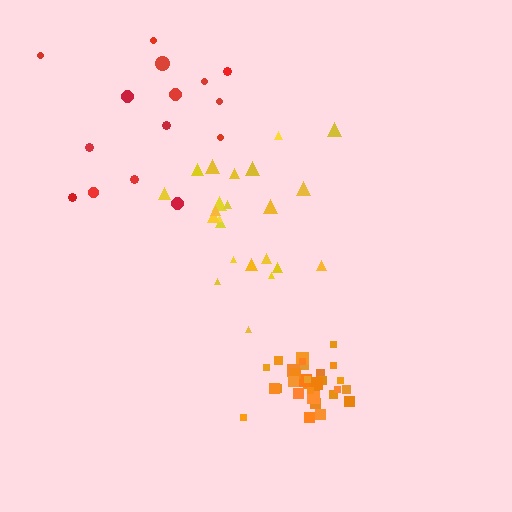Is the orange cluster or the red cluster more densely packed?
Orange.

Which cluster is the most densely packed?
Orange.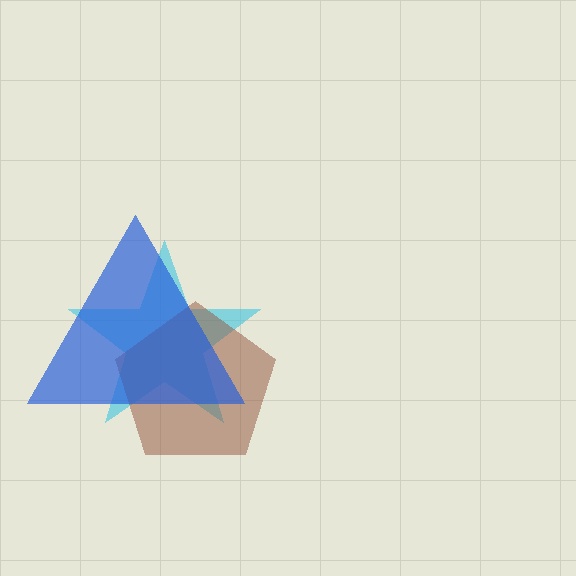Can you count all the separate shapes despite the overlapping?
Yes, there are 3 separate shapes.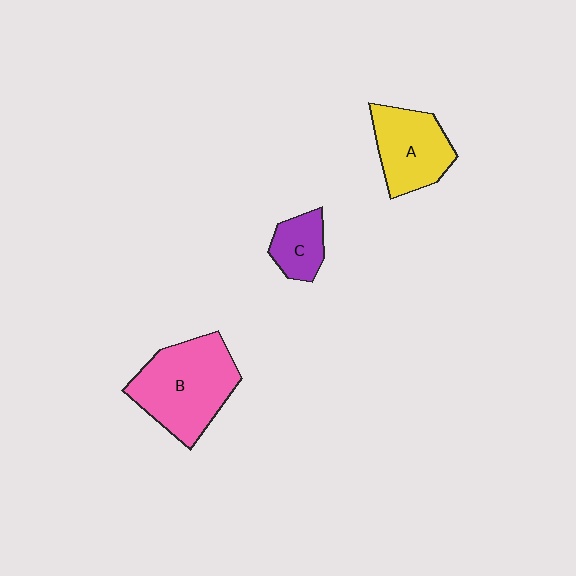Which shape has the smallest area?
Shape C (purple).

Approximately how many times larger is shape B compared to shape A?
Approximately 1.4 times.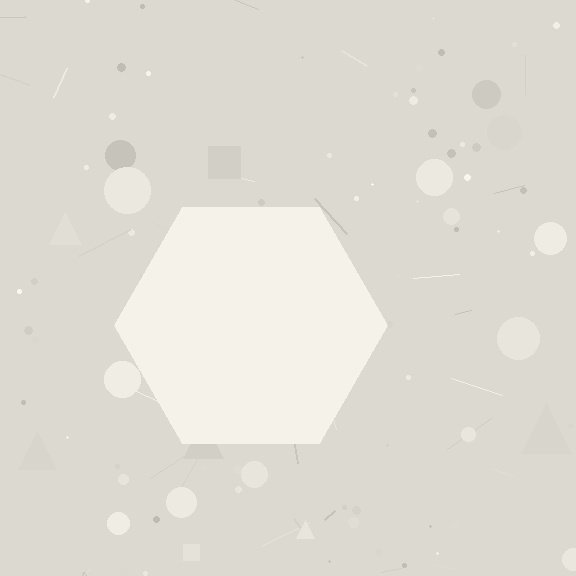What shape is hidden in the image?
A hexagon is hidden in the image.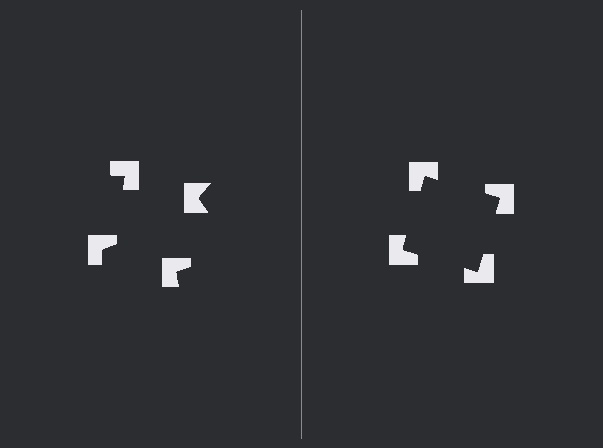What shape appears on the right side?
An illusory square.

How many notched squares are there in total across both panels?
8 — 4 on each side.